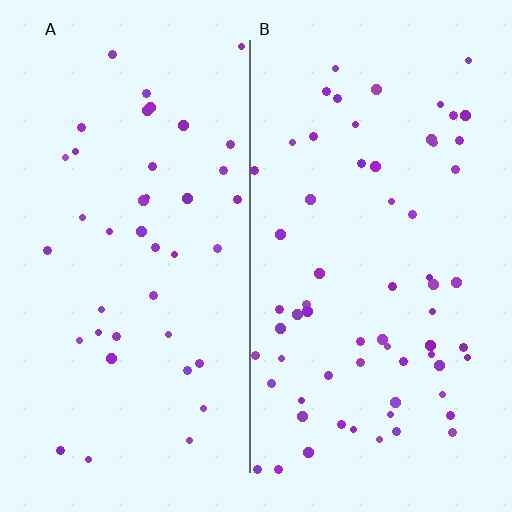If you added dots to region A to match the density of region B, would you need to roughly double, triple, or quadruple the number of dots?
Approximately double.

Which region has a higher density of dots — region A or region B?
B (the right).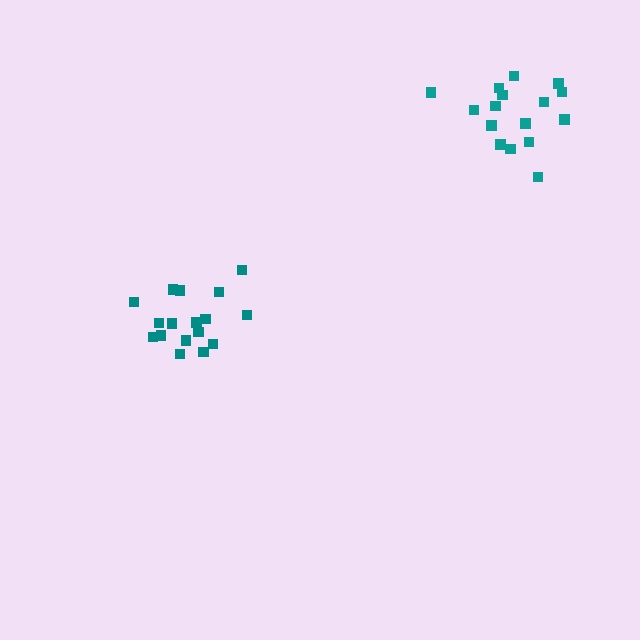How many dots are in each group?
Group 1: 17 dots, Group 2: 17 dots (34 total).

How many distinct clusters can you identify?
There are 2 distinct clusters.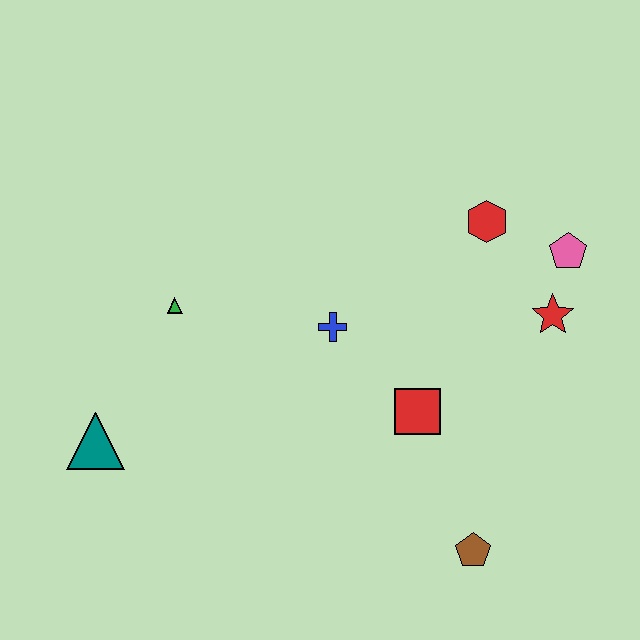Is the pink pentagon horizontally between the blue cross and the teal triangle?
No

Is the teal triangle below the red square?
Yes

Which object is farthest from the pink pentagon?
The teal triangle is farthest from the pink pentagon.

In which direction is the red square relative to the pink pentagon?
The red square is below the pink pentagon.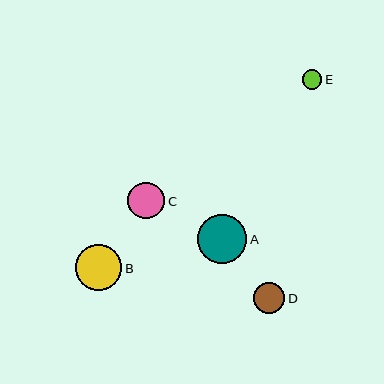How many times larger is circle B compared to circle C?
Circle B is approximately 1.3 times the size of circle C.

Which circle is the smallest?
Circle E is the smallest with a size of approximately 20 pixels.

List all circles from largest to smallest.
From largest to smallest: A, B, C, D, E.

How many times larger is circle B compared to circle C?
Circle B is approximately 1.3 times the size of circle C.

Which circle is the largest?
Circle A is the largest with a size of approximately 49 pixels.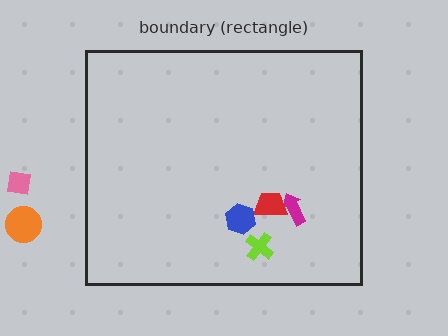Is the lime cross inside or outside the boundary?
Inside.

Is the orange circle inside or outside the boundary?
Outside.